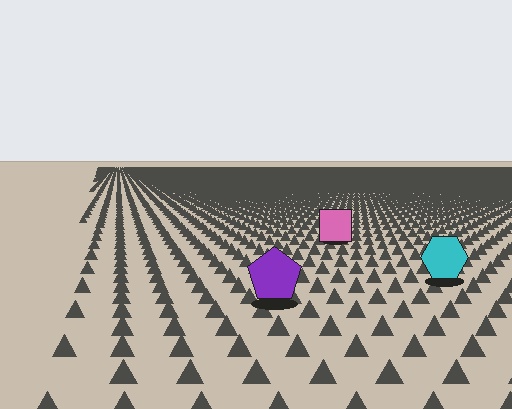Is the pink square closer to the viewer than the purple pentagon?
No. The purple pentagon is closer — you can tell from the texture gradient: the ground texture is coarser near it.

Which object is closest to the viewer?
The purple pentagon is closest. The texture marks near it are larger and more spread out.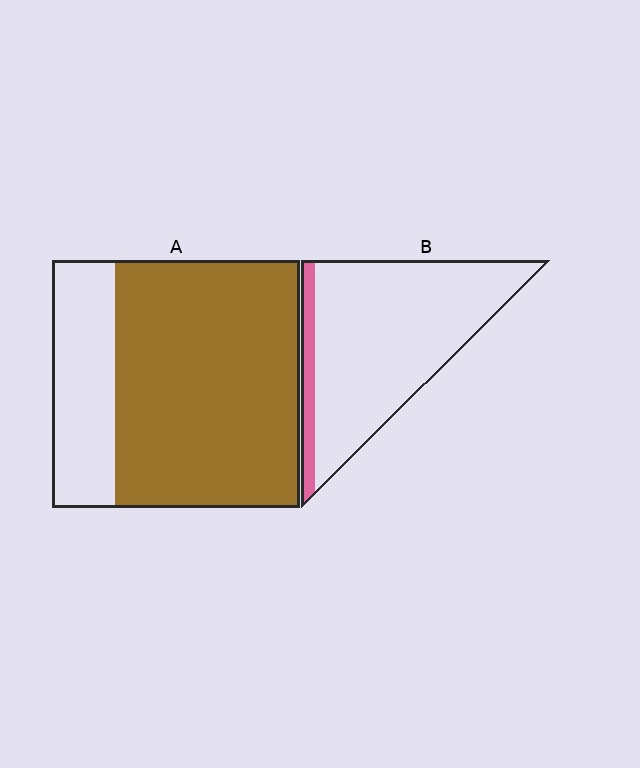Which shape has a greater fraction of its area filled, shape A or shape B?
Shape A.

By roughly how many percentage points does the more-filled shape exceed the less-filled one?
By roughly 65 percentage points (A over B).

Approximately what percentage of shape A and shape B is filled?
A is approximately 75% and B is approximately 10%.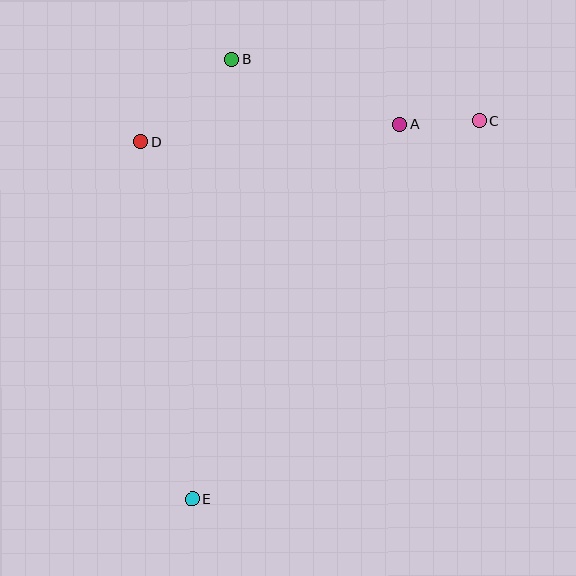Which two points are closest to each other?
Points A and C are closest to each other.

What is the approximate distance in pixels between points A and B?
The distance between A and B is approximately 180 pixels.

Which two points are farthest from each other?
Points C and E are farthest from each other.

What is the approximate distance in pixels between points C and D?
The distance between C and D is approximately 339 pixels.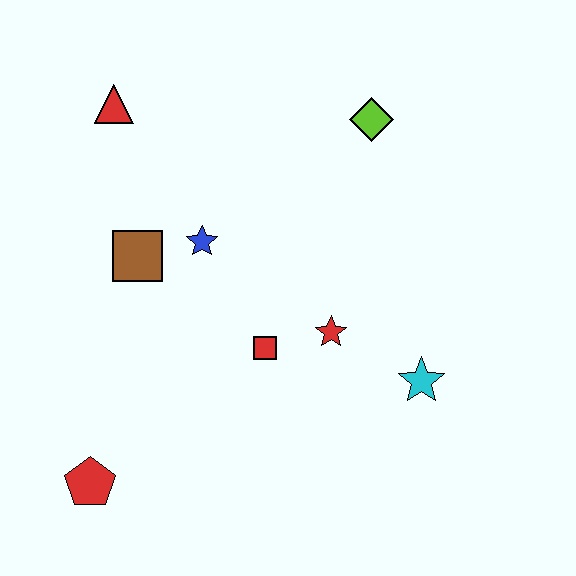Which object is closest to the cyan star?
The red star is closest to the cyan star.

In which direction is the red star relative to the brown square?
The red star is to the right of the brown square.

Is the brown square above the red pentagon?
Yes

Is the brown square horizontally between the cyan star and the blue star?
No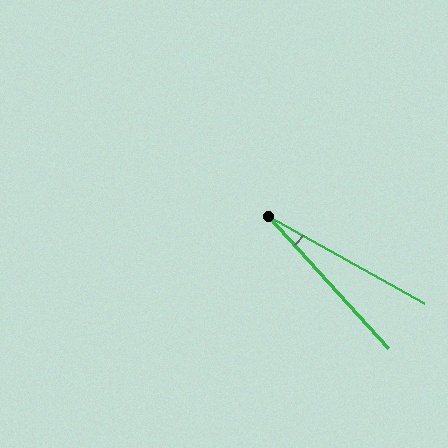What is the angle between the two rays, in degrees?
Approximately 19 degrees.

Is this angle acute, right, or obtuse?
It is acute.